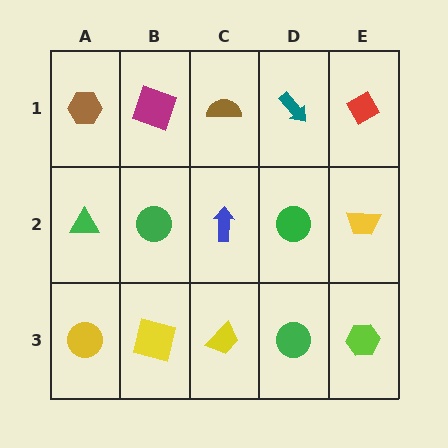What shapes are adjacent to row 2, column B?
A magenta square (row 1, column B), a yellow square (row 3, column B), a green triangle (row 2, column A), a blue arrow (row 2, column C).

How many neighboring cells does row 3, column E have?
2.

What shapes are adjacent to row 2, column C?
A brown semicircle (row 1, column C), a yellow trapezoid (row 3, column C), a green circle (row 2, column B), a green circle (row 2, column D).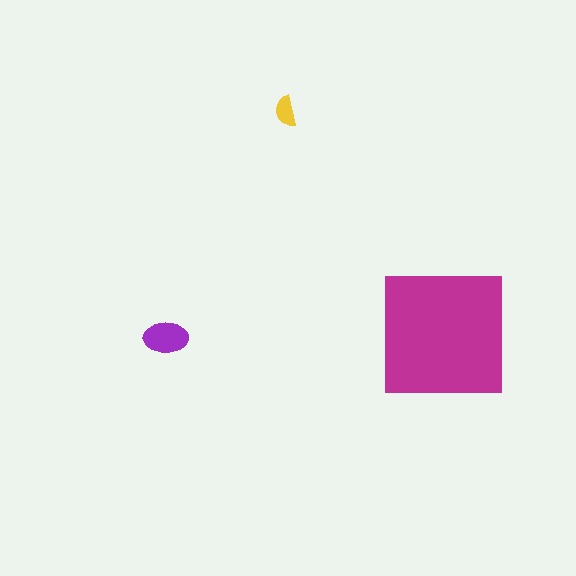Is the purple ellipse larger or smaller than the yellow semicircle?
Larger.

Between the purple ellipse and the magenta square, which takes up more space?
The magenta square.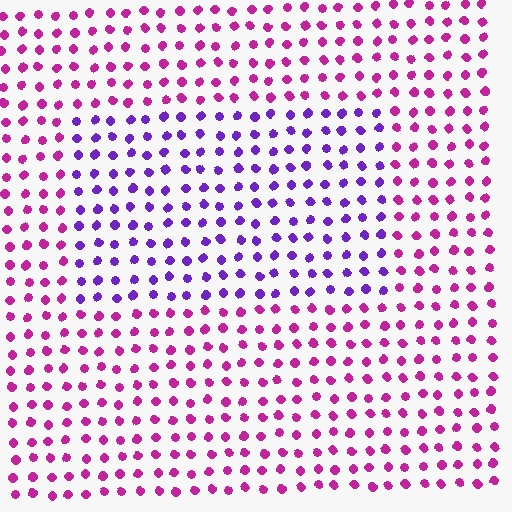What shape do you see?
I see a rectangle.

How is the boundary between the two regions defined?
The boundary is defined purely by a slight shift in hue (about 45 degrees). Spacing, size, and orientation are identical on both sides.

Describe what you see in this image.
The image is filled with small magenta elements in a uniform arrangement. A rectangle-shaped region is visible where the elements are tinted to a slightly different hue, forming a subtle color boundary.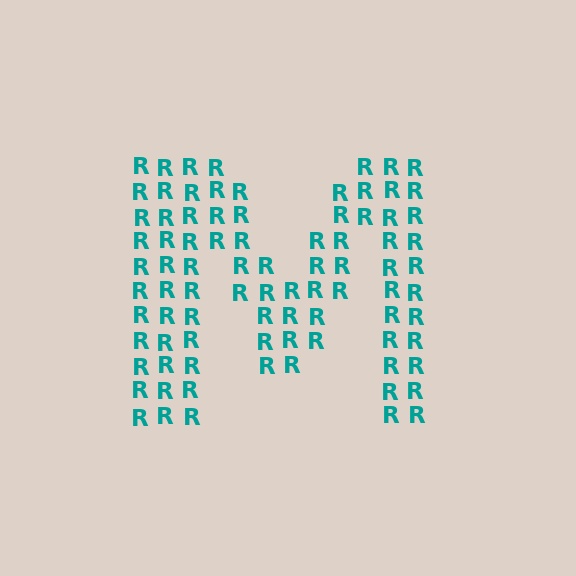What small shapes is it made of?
It is made of small letter R's.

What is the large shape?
The large shape is the letter M.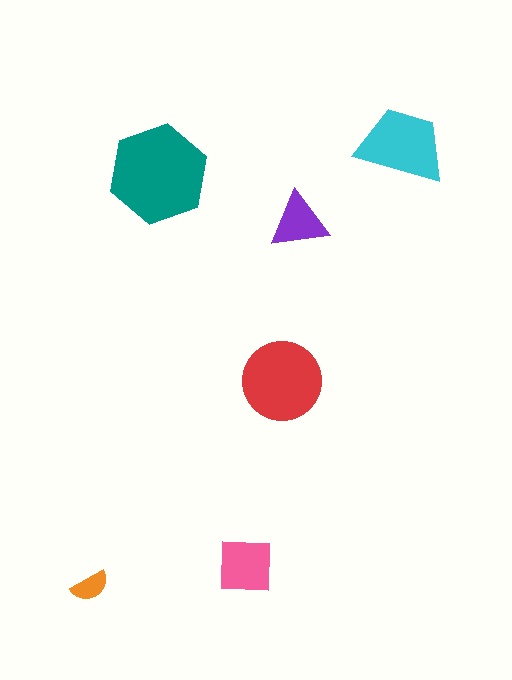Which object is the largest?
The teal hexagon.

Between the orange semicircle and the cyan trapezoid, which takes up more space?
The cyan trapezoid.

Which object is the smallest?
The orange semicircle.